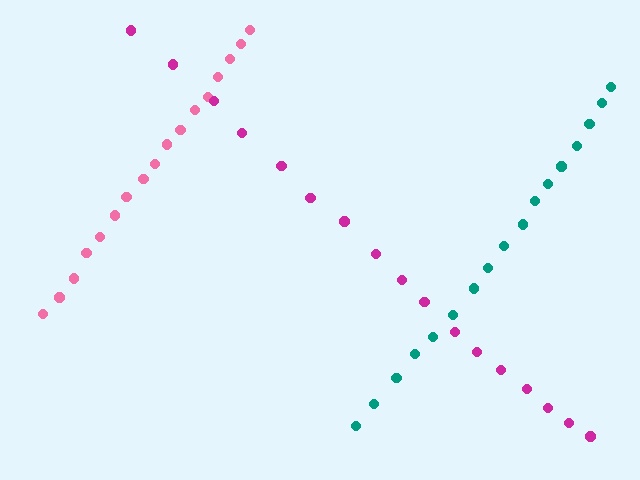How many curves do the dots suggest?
There are 3 distinct paths.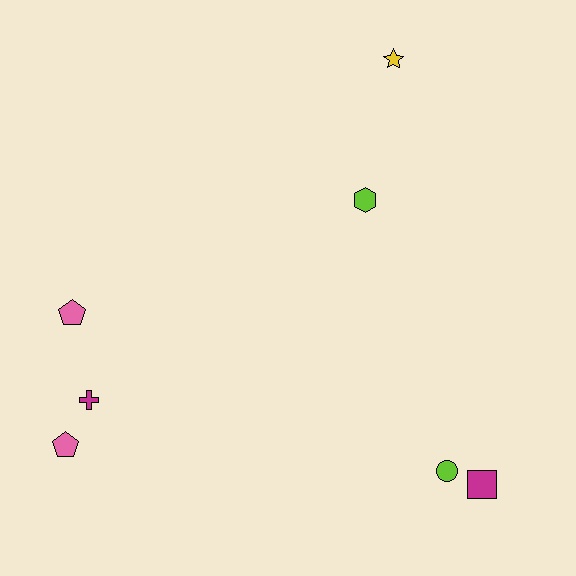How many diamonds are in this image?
There are no diamonds.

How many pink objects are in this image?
There are 2 pink objects.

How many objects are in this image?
There are 7 objects.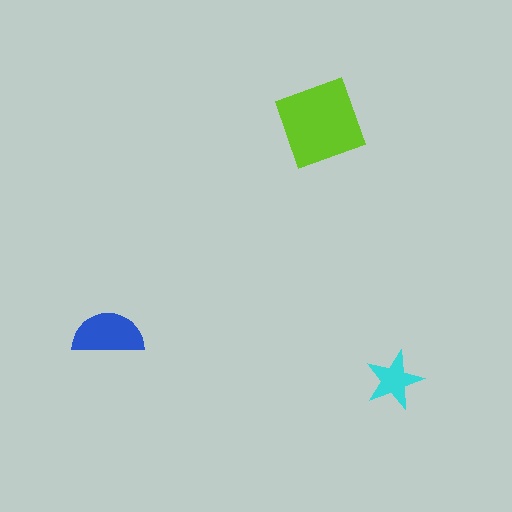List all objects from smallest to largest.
The cyan star, the blue semicircle, the lime diamond.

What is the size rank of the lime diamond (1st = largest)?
1st.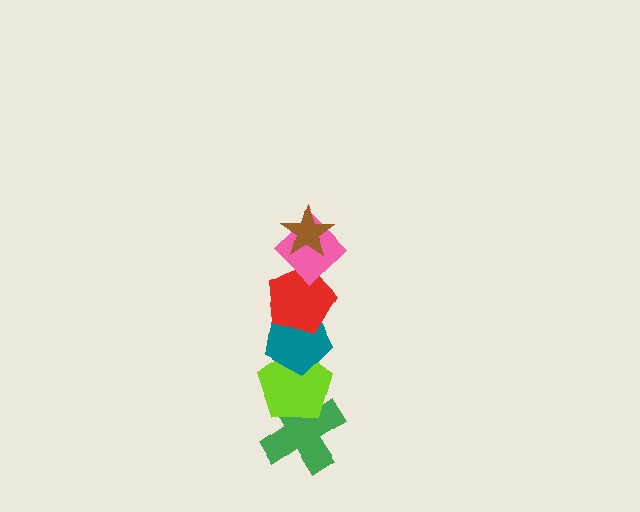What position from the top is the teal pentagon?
The teal pentagon is 4th from the top.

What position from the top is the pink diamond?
The pink diamond is 2nd from the top.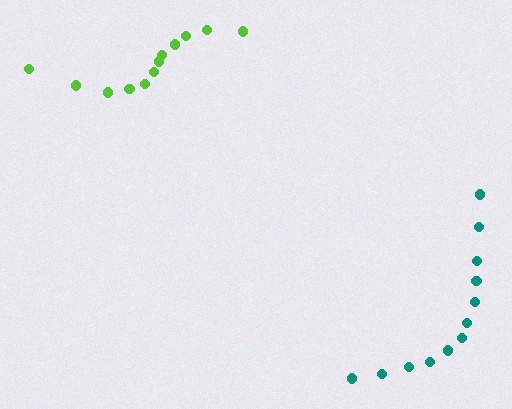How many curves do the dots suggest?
There are 2 distinct paths.